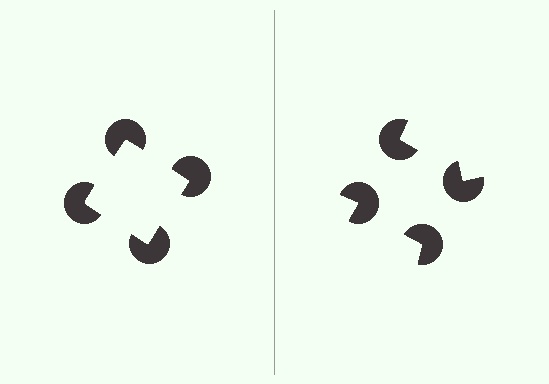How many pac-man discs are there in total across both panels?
8 — 4 on each side.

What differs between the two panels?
The pac-man discs are positioned identically on both sides; only the wedge orientations differ. On the left they align to a square; on the right they are misaligned.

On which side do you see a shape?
An illusory square appears on the left side. On the right side the wedge cuts are rotated, so no coherent shape forms.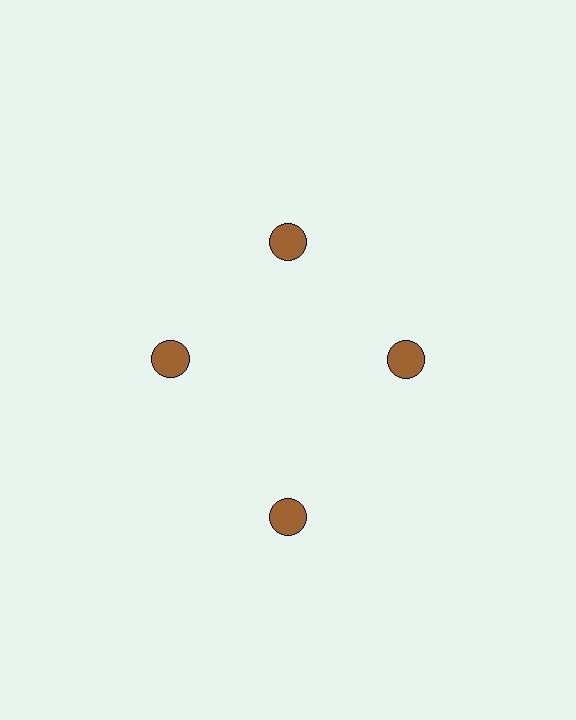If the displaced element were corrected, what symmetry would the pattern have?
It would have 4-fold rotational symmetry — the pattern would map onto itself every 90 degrees.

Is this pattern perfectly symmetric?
No. The 4 brown circles are arranged in a ring, but one element near the 6 o'clock position is pushed outward from the center, breaking the 4-fold rotational symmetry.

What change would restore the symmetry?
The symmetry would be restored by moving it inward, back onto the ring so that all 4 circles sit at equal angles and equal distance from the center.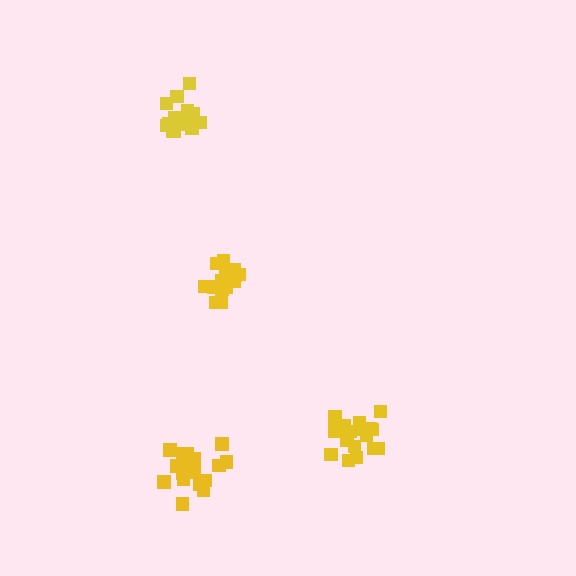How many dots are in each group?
Group 1: 17 dots, Group 2: 18 dots, Group 3: 19 dots, Group 4: 14 dots (68 total).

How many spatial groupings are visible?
There are 4 spatial groupings.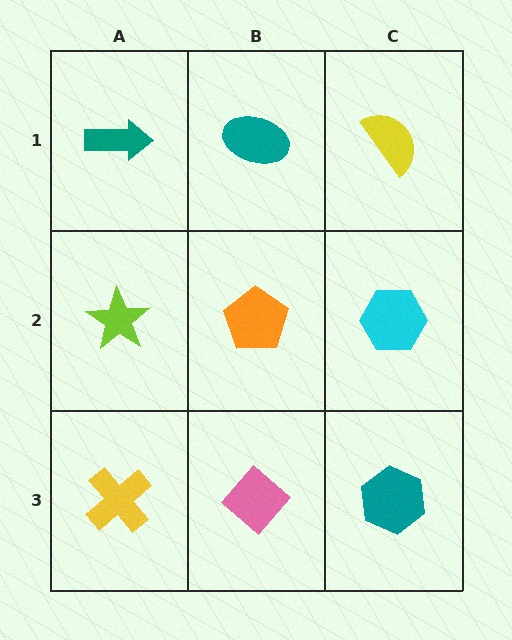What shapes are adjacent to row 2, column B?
A teal ellipse (row 1, column B), a pink diamond (row 3, column B), a lime star (row 2, column A), a cyan hexagon (row 2, column C).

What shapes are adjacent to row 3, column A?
A lime star (row 2, column A), a pink diamond (row 3, column B).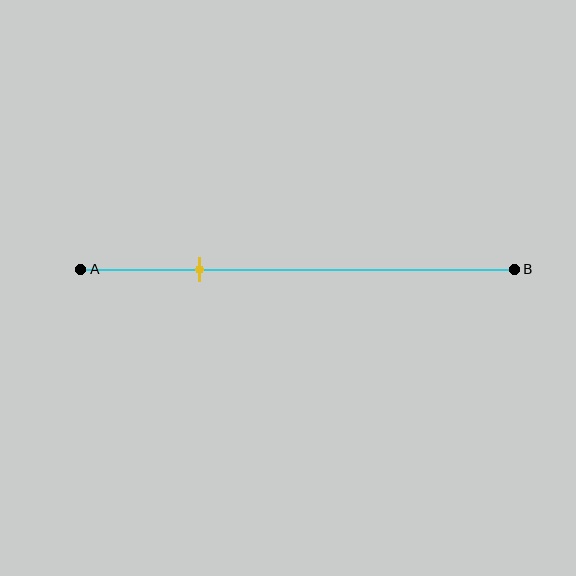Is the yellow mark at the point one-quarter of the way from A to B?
Yes, the mark is approximately at the one-quarter point.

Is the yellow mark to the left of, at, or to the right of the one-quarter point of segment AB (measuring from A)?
The yellow mark is approximately at the one-quarter point of segment AB.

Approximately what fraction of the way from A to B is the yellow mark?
The yellow mark is approximately 25% of the way from A to B.